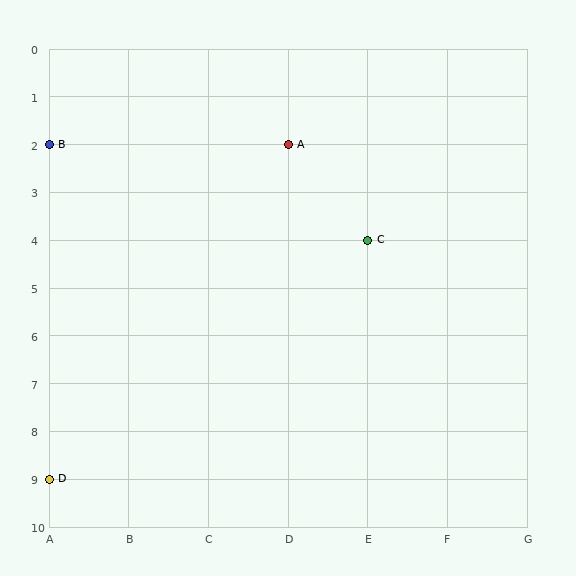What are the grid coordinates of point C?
Point C is at grid coordinates (E, 4).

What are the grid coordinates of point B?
Point B is at grid coordinates (A, 2).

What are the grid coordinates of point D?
Point D is at grid coordinates (A, 9).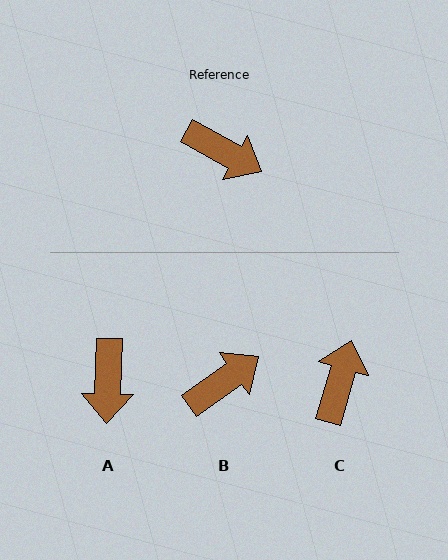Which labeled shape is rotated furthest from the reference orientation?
C, about 103 degrees away.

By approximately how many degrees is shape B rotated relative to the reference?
Approximately 65 degrees counter-clockwise.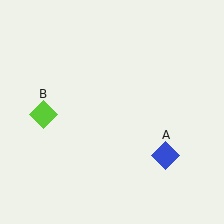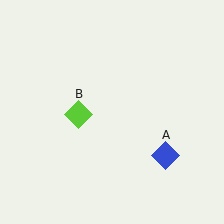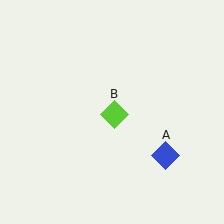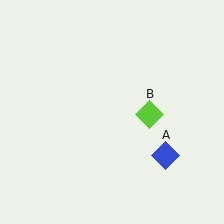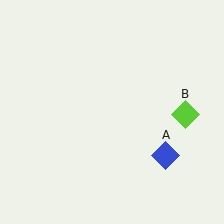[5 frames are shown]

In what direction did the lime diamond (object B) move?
The lime diamond (object B) moved right.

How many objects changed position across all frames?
1 object changed position: lime diamond (object B).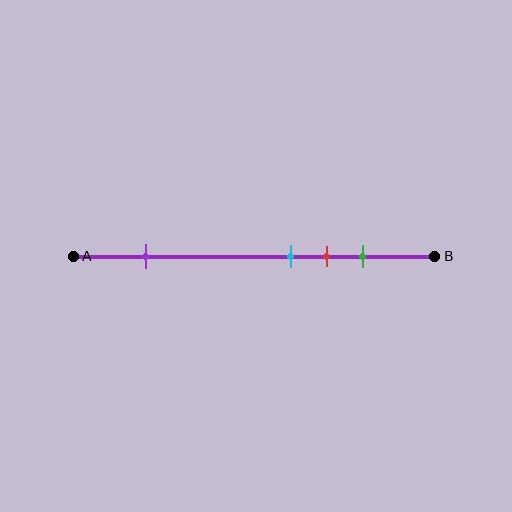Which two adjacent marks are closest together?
The cyan and red marks are the closest adjacent pair.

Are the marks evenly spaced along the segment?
No, the marks are not evenly spaced.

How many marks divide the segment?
There are 4 marks dividing the segment.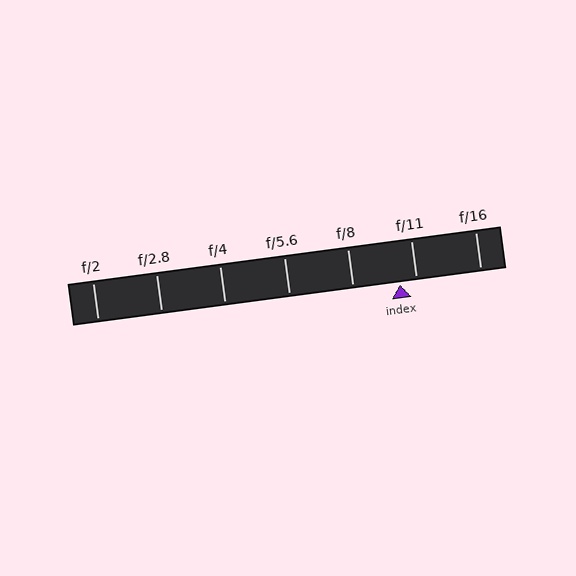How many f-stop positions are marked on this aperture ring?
There are 7 f-stop positions marked.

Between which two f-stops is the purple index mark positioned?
The index mark is between f/8 and f/11.